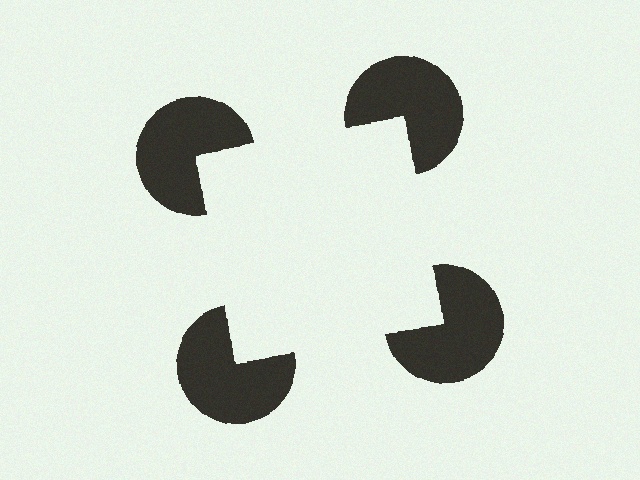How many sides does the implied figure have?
4 sides.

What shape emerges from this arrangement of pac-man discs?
An illusory square — its edges are inferred from the aligned wedge cuts in the pac-man discs, not physically drawn.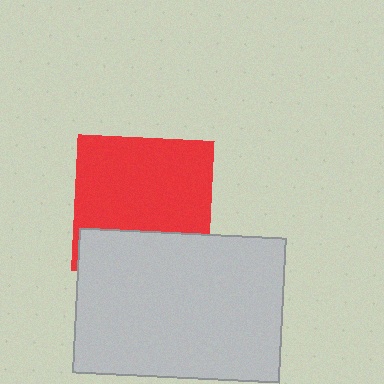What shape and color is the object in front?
The object in front is a light gray rectangle.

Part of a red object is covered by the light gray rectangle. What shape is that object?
It is a square.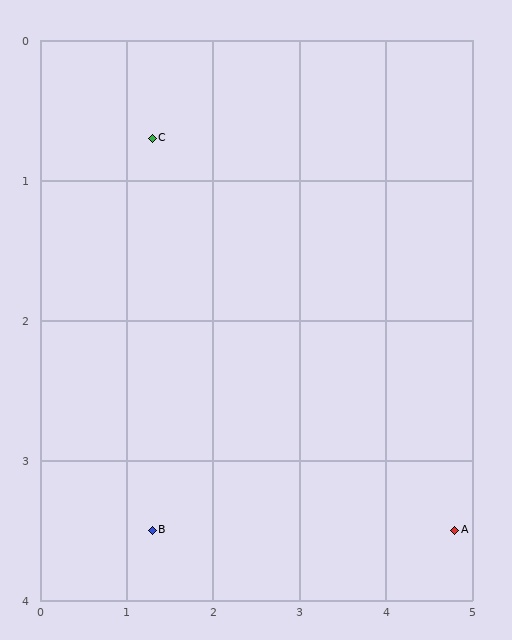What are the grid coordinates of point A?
Point A is at approximately (4.8, 3.5).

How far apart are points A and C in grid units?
Points A and C are about 4.5 grid units apart.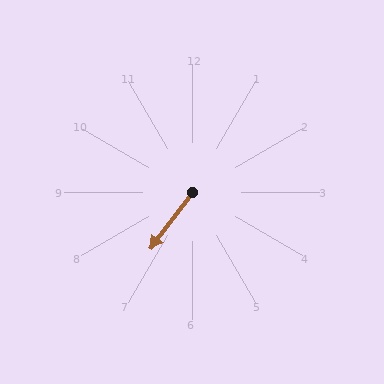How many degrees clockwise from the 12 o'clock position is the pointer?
Approximately 216 degrees.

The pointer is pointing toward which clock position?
Roughly 7 o'clock.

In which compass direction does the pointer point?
Southwest.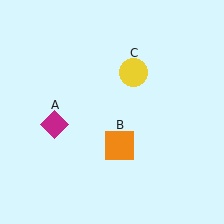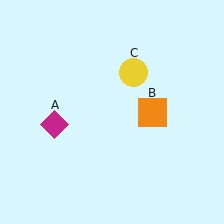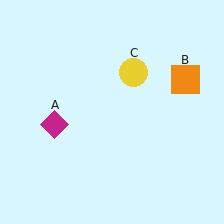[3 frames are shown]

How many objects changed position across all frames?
1 object changed position: orange square (object B).